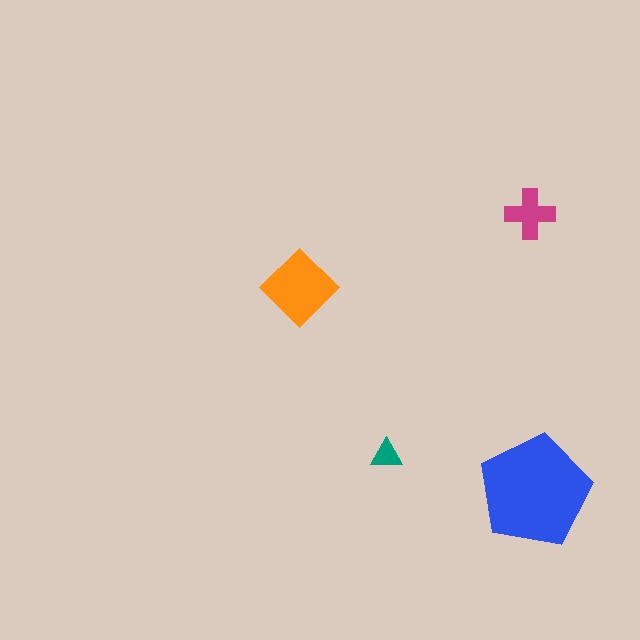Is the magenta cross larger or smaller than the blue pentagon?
Smaller.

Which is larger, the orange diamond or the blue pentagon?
The blue pentagon.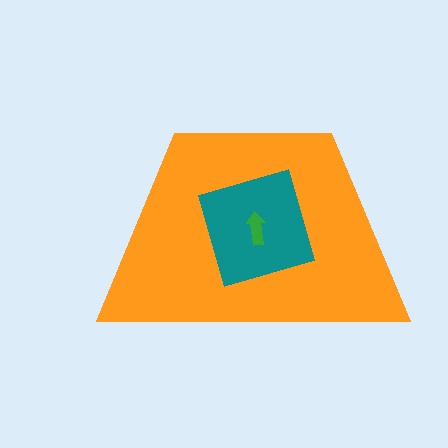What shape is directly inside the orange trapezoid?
The teal diamond.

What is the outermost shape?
The orange trapezoid.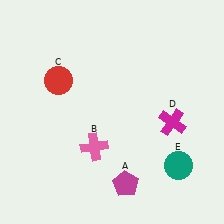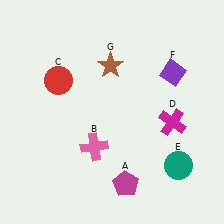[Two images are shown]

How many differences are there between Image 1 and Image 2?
There are 2 differences between the two images.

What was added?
A purple diamond (F), a brown star (G) were added in Image 2.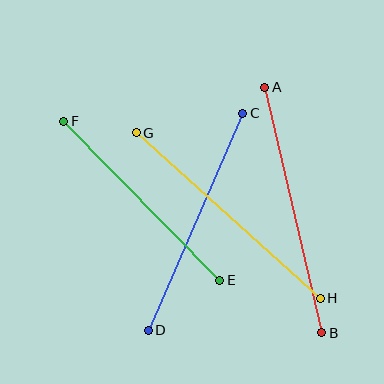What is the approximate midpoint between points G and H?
The midpoint is at approximately (228, 216) pixels.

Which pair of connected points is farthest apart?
Points A and B are farthest apart.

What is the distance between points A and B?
The distance is approximately 252 pixels.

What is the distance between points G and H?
The distance is approximately 247 pixels.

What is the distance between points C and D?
The distance is approximately 237 pixels.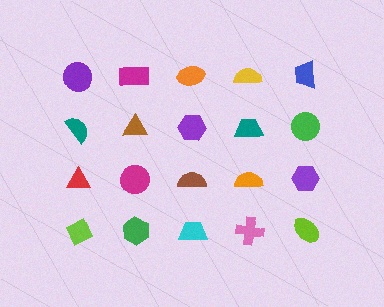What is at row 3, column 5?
A purple hexagon.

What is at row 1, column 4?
A yellow semicircle.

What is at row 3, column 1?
A red triangle.